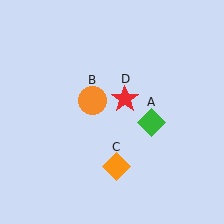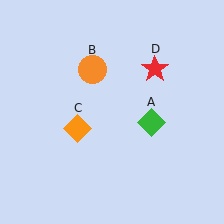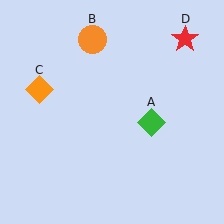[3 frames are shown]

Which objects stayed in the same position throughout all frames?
Green diamond (object A) remained stationary.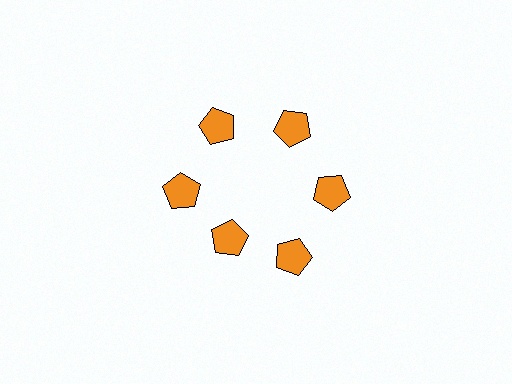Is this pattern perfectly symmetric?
No. The 6 orange pentagons are arranged in a ring, but one element near the 7 o'clock position is pulled inward toward the center, breaking the 6-fold rotational symmetry.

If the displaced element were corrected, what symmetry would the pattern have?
It would have 6-fold rotational symmetry — the pattern would map onto itself every 60 degrees.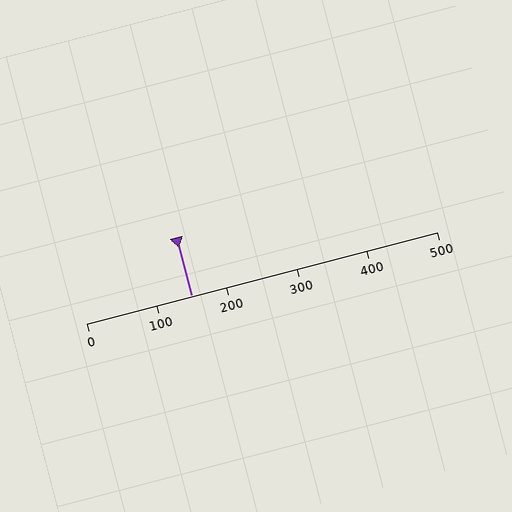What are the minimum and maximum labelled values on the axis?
The axis runs from 0 to 500.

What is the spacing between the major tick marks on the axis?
The major ticks are spaced 100 apart.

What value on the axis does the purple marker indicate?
The marker indicates approximately 150.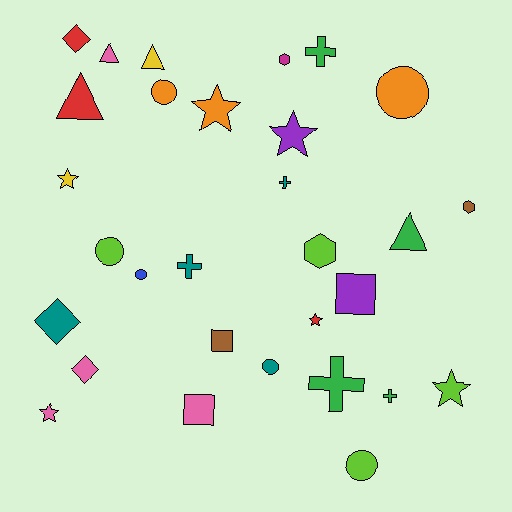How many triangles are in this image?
There are 4 triangles.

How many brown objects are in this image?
There are 2 brown objects.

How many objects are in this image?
There are 30 objects.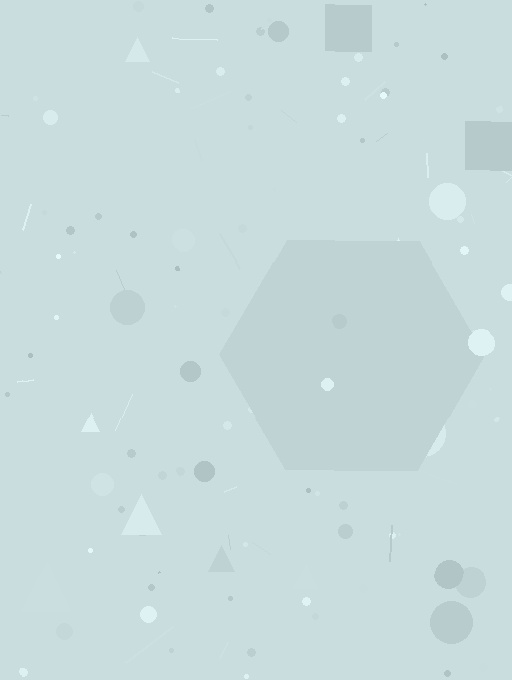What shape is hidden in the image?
A hexagon is hidden in the image.